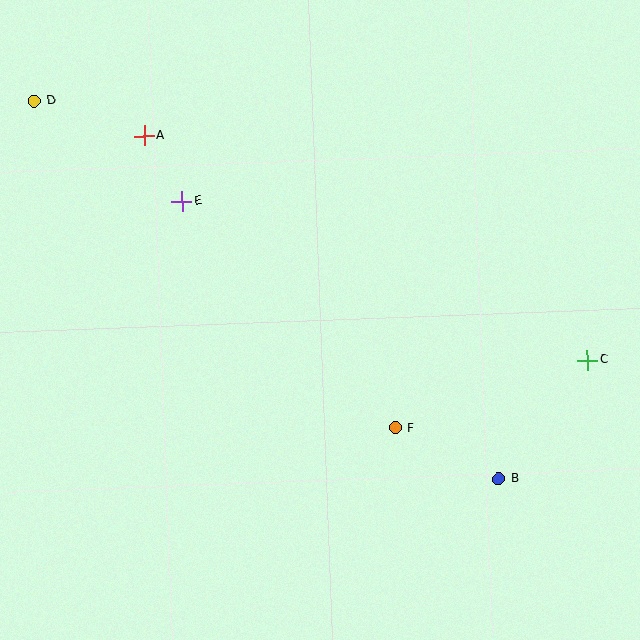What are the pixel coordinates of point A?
Point A is at (144, 136).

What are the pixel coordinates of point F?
Point F is at (396, 428).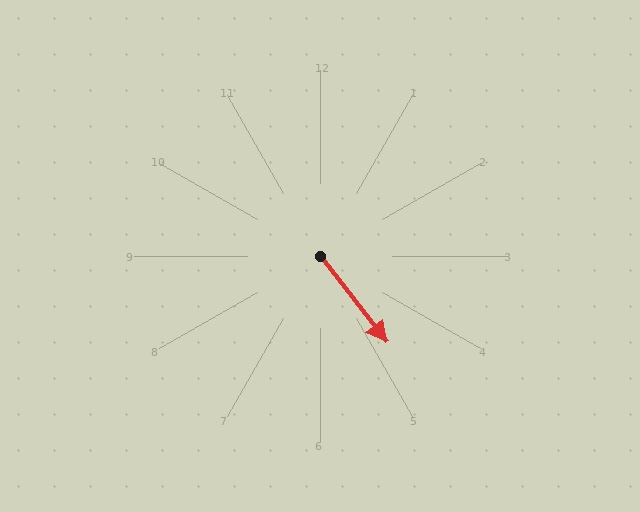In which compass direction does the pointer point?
Southeast.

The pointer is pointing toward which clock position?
Roughly 5 o'clock.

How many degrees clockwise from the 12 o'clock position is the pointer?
Approximately 142 degrees.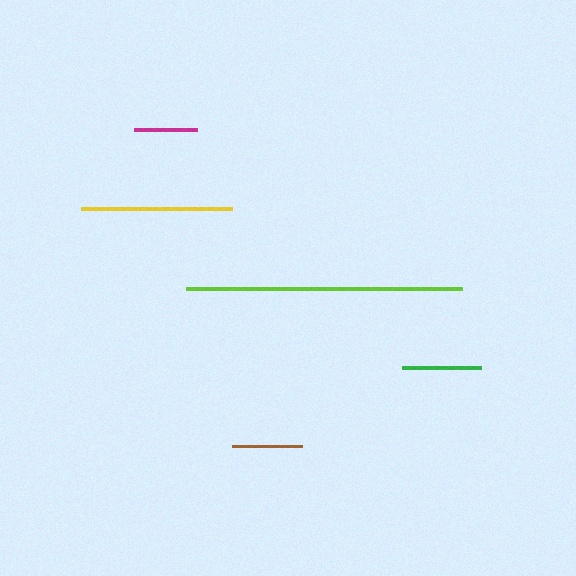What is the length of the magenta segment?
The magenta segment is approximately 63 pixels long.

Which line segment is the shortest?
The magenta line is the shortest at approximately 63 pixels.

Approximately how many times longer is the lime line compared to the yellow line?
The lime line is approximately 1.8 times the length of the yellow line.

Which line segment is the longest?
The lime line is the longest at approximately 276 pixels.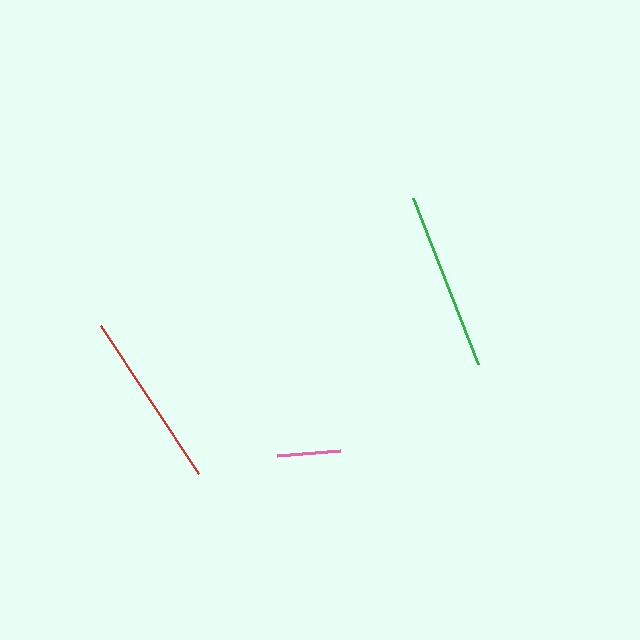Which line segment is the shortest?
The pink line is the shortest at approximately 63 pixels.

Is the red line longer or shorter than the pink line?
The red line is longer than the pink line.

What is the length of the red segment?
The red segment is approximately 178 pixels long.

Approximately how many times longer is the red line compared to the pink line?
The red line is approximately 2.8 times the length of the pink line.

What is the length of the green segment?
The green segment is approximately 178 pixels long.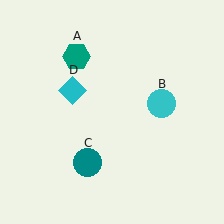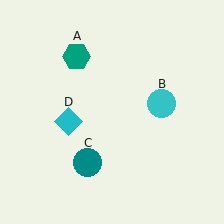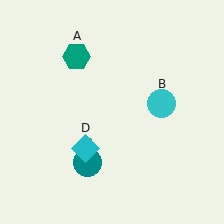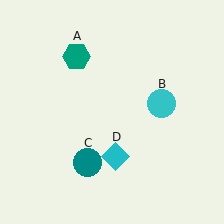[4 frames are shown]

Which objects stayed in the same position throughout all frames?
Teal hexagon (object A) and cyan circle (object B) and teal circle (object C) remained stationary.